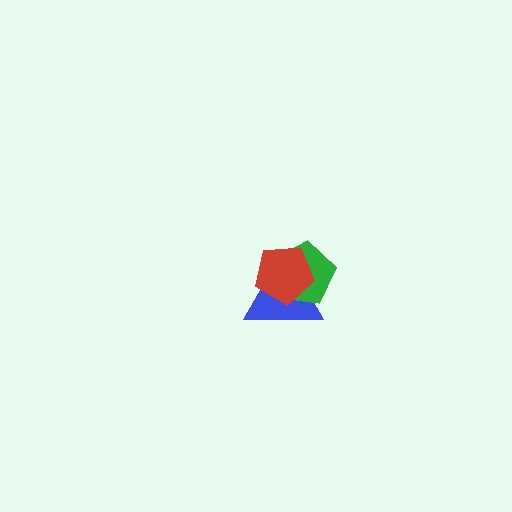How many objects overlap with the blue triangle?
2 objects overlap with the blue triangle.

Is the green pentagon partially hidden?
Yes, it is partially covered by another shape.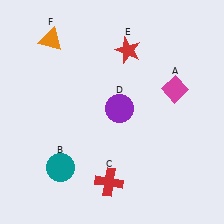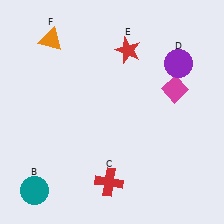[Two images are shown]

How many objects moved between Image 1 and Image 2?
2 objects moved between the two images.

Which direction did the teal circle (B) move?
The teal circle (B) moved left.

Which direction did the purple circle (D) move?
The purple circle (D) moved right.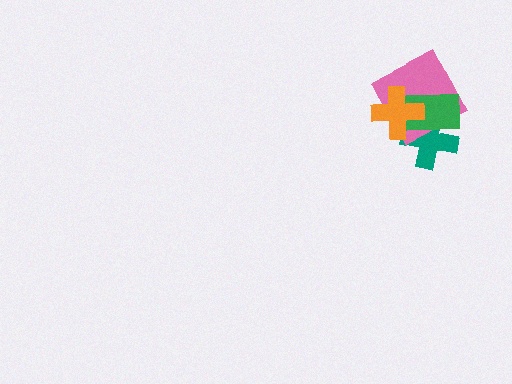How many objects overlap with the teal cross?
3 objects overlap with the teal cross.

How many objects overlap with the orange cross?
3 objects overlap with the orange cross.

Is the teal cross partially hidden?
Yes, it is partially covered by another shape.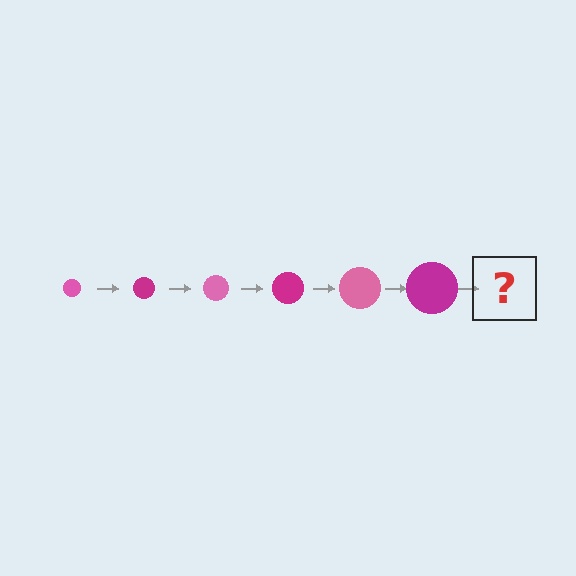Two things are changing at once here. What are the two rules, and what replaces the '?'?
The two rules are that the circle grows larger each step and the color cycles through pink and magenta. The '?' should be a pink circle, larger than the previous one.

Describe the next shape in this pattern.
It should be a pink circle, larger than the previous one.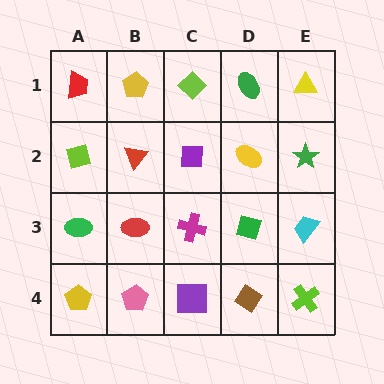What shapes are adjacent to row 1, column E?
A green star (row 2, column E), a green ellipse (row 1, column D).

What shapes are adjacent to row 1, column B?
A red triangle (row 2, column B), a red trapezoid (row 1, column A), a lime diamond (row 1, column C).